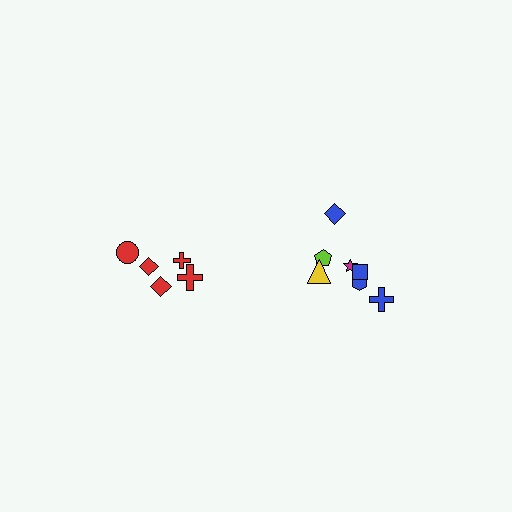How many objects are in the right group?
There are 7 objects.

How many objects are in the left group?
There are 5 objects.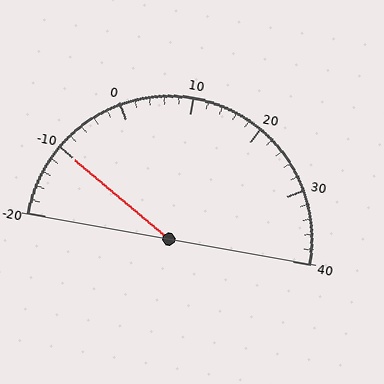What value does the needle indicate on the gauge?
The needle indicates approximately -10.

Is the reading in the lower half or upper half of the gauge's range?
The reading is in the lower half of the range (-20 to 40).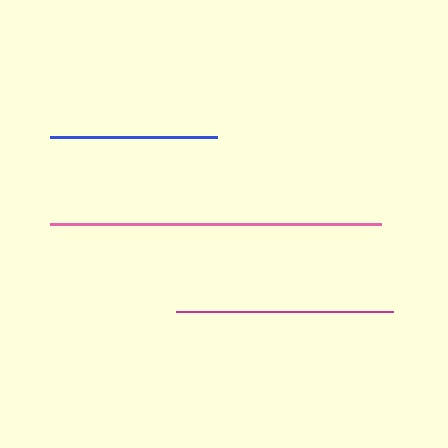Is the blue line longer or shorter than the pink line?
The pink line is longer than the blue line.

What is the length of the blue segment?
The blue segment is approximately 167 pixels long.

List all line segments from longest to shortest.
From longest to shortest: pink, magenta, blue.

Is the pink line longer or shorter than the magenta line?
The pink line is longer than the magenta line.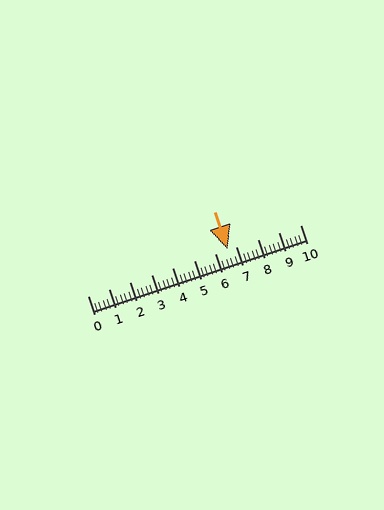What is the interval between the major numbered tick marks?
The major tick marks are spaced 1 units apart.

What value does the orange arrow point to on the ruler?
The orange arrow points to approximately 6.6.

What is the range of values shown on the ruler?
The ruler shows values from 0 to 10.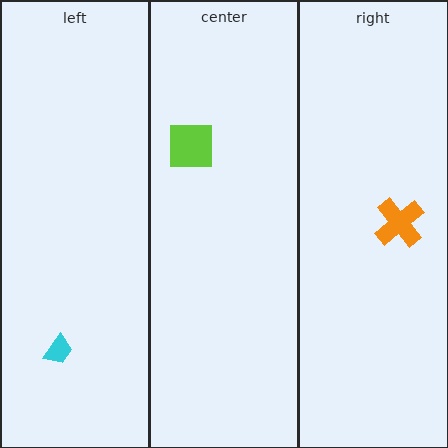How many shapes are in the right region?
1.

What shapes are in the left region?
The cyan trapezoid.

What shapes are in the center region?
The lime square.